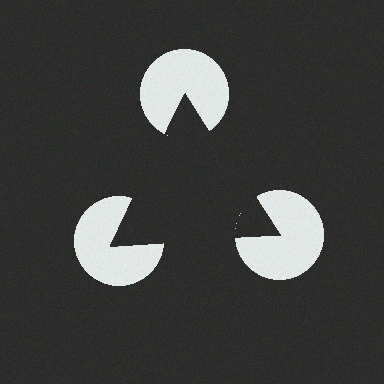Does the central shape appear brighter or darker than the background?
It typically appears slightly darker than the background, even though no actual brightness change is drawn.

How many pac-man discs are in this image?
There are 3 — one at each vertex of the illusory triangle.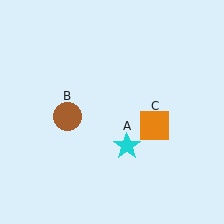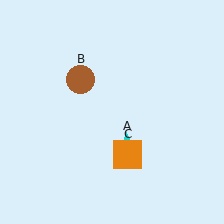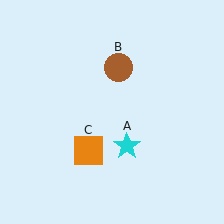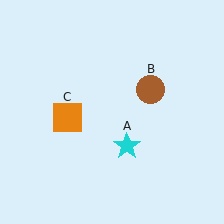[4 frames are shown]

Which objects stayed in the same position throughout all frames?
Cyan star (object A) remained stationary.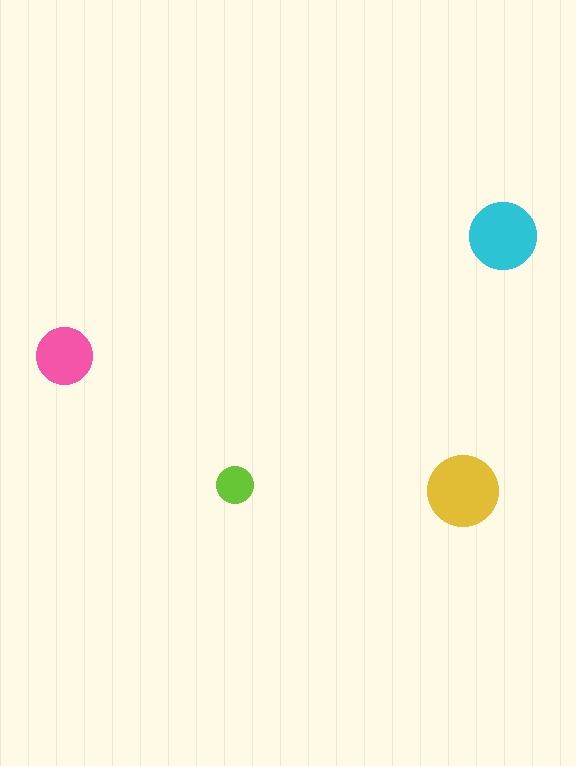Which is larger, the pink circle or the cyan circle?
The cyan one.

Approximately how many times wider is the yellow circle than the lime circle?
About 2 times wider.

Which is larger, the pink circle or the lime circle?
The pink one.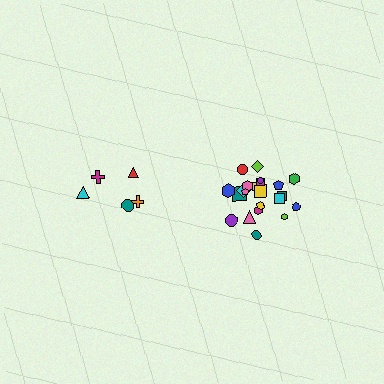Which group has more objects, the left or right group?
The right group.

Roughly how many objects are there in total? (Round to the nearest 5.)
Roughly 25 objects in total.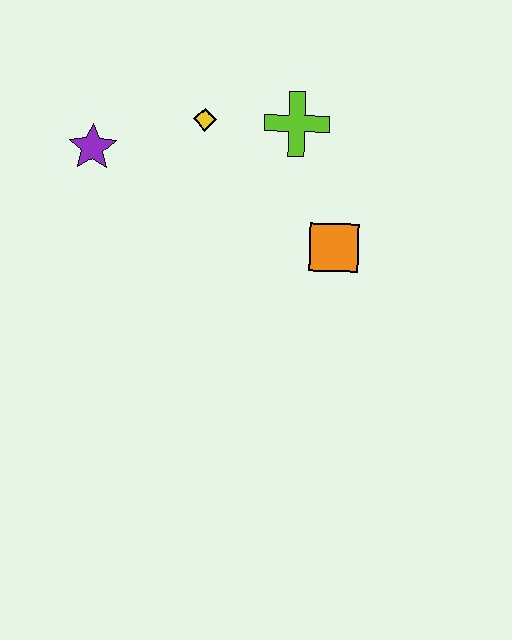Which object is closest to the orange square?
The lime cross is closest to the orange square.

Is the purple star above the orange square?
Yes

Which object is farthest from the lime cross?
The purple star is farthest from the lime cross.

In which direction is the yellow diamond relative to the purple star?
The yellow diamond is to the right of the purple star.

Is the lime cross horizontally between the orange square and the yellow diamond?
Yes